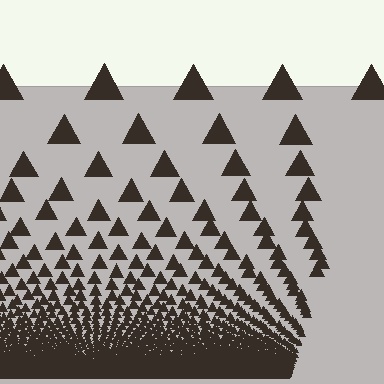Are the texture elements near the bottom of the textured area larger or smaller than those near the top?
Smaller. The gradient is inverted — elements near the bottom are smaller and denser.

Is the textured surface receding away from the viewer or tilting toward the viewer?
The surface appears to tilt toward the viewer. Texture elements get larger and sparser toward the top.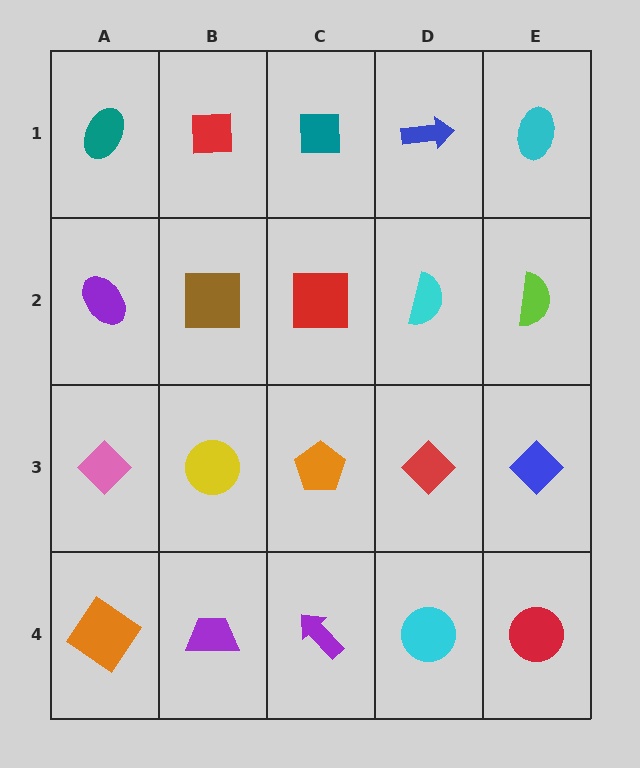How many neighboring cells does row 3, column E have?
3.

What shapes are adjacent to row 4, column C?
An orange pentagon (row 3, column C), a purple trapezoid (row 4, column B), a cyan circle (row 4, column D).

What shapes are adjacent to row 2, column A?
A teal ellipse (row 1, column A), a pink diamond (row 3, column A), a brown square (row 2, column B).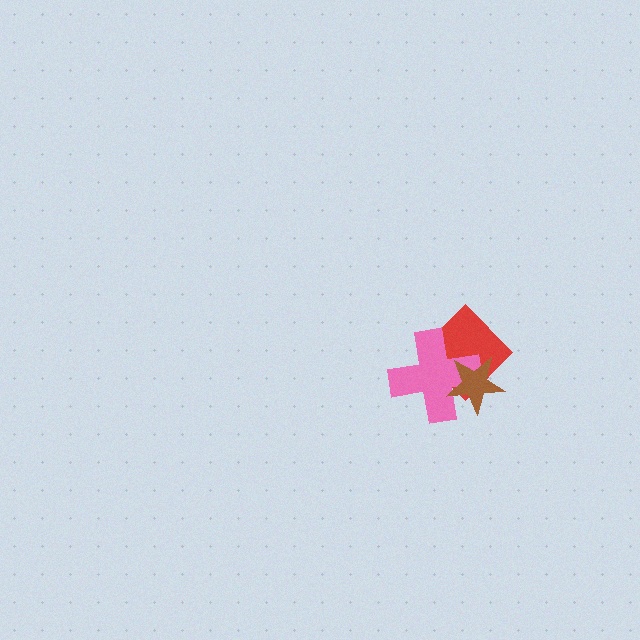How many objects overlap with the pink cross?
2 objects overlap with the pink cross.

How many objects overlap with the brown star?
2 objects overlap with the brown star.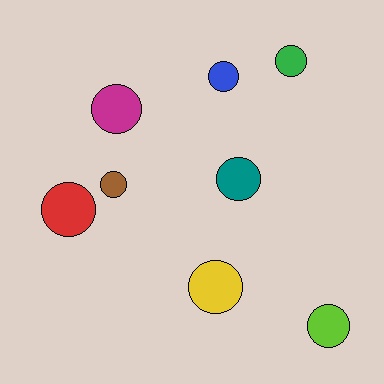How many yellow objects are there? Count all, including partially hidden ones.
There is 1 yellow object.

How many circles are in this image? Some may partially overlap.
There are 8 circles.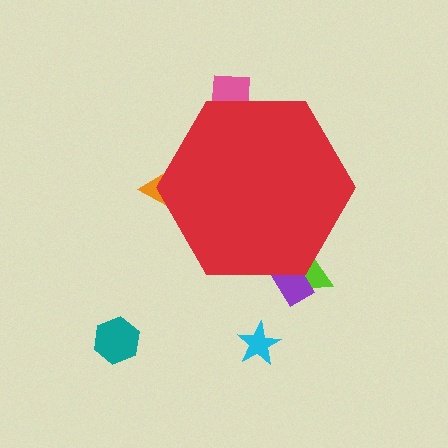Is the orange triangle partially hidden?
Yes, the orange triangle is partially hidden behind the red hexagon.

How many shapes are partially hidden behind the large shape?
4 shapes are partially hidden.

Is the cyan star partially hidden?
No, the cyan star is fully visible.